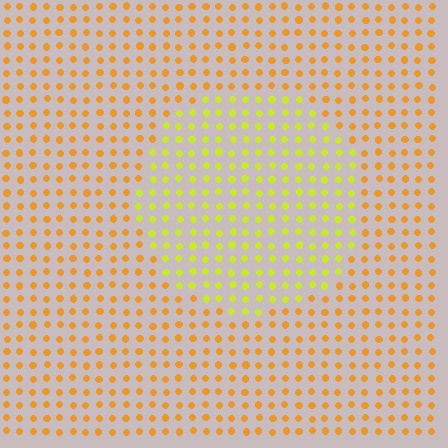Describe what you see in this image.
The image is filled with small orange elements in a uniform arrangement. A circle-shaped region is visible where the elements are tinted to a slightly different hue, forming a subtle color boundary.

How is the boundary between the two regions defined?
The boundary is defined purely by a slight shift in hue (about 37 degrees). Spacing, size, and orientation are identical on both sides.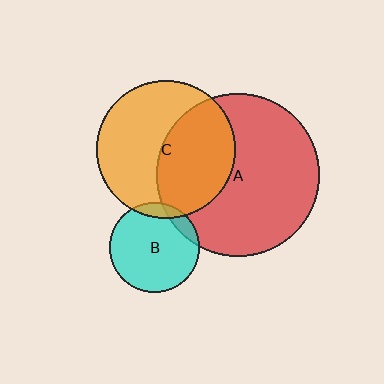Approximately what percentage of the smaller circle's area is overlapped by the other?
Approximately 10%.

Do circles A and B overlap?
Yes.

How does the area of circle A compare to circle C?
Approximately 1.4 times.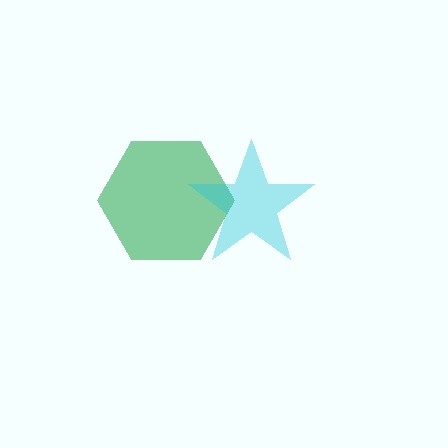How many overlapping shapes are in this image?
There are 2 overlapping shapes in the image.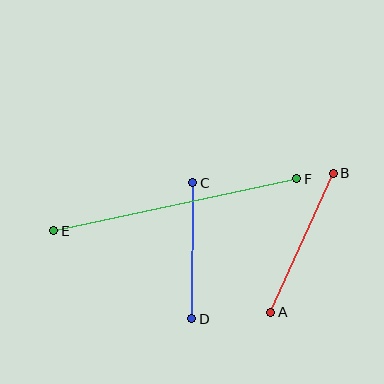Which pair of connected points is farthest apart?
Points E and F are farthest apart.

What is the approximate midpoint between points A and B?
The midpoint is at approximately (302, 243) pixels.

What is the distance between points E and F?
The distance is approximately 249 pixels.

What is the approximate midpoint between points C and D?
The midpoint is at approximately (192, 251) pixels.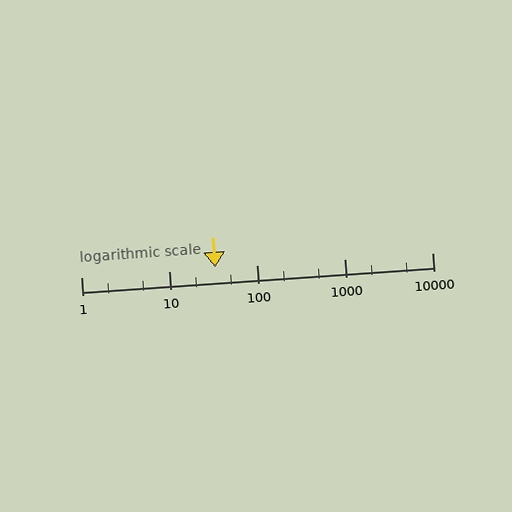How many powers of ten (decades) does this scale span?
The scale spans 4 decades, from 1 to 10000.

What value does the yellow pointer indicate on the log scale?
The pointer indicates approximately 34.